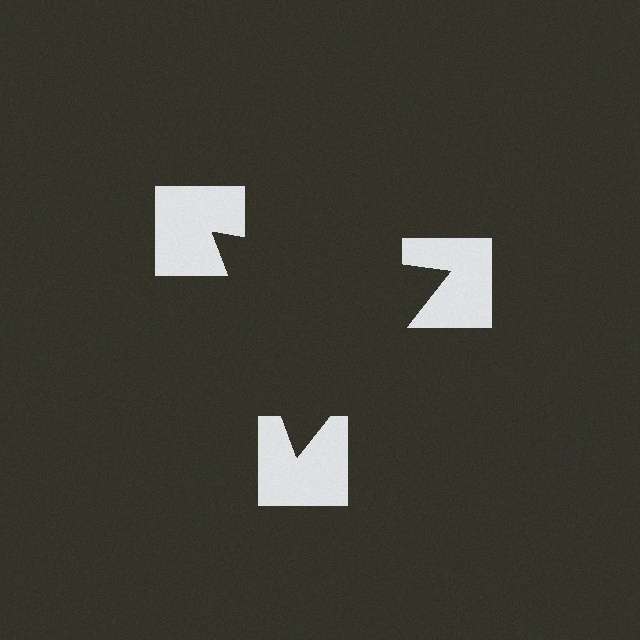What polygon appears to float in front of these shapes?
An illusory triangle — its edges are inferred from the aligned wedge cuts in the notched squares, not physically drawn.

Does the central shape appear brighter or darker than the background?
It typically appears slightly darker than the background, even though no actual brightness change is drawn.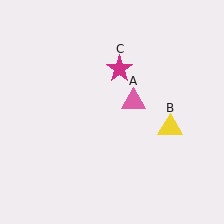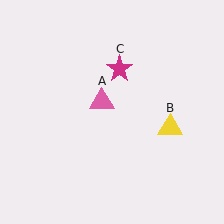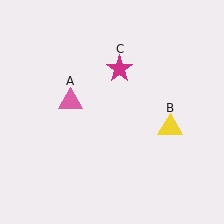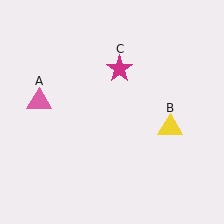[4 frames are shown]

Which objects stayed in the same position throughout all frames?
Yellow triangle (object B) and magenta star (object C) remained stationary.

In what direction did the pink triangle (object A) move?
The pink triangle (object A) moved left.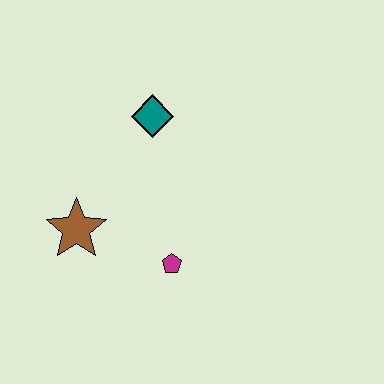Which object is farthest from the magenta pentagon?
The teal diamond is farthest from the magenta pentagon.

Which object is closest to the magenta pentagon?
The brown star is closest to the magenta pentagon.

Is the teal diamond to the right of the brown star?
Yes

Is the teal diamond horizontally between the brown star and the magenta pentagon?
Yes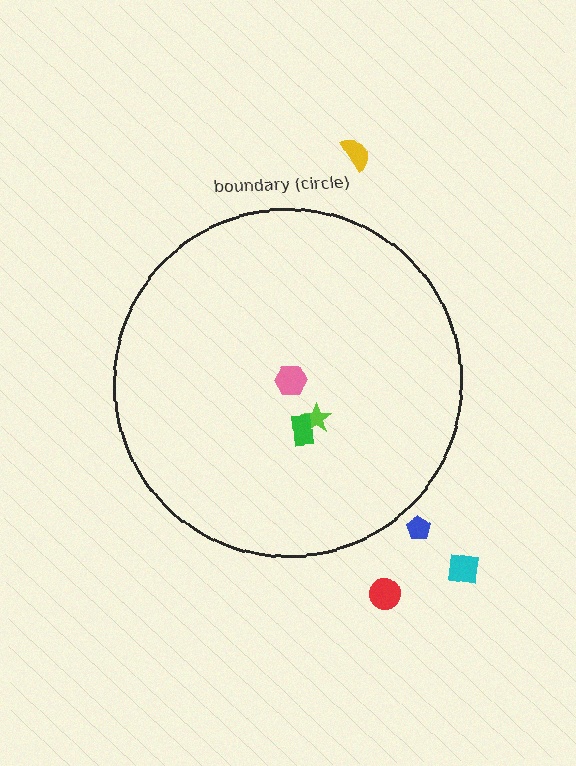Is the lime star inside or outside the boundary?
Inside.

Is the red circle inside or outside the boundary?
Outside.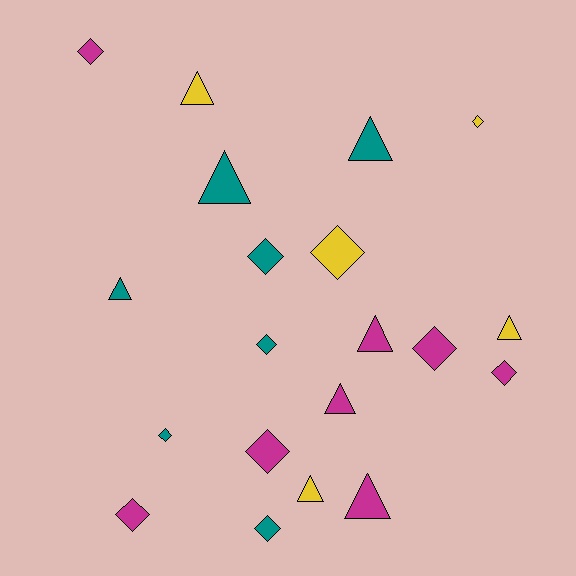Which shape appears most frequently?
Diamond, with 11 objects.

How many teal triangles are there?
There are 3 teal triangles.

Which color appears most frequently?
Magenta, with 8 objects.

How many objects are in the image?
There are 20 objects.